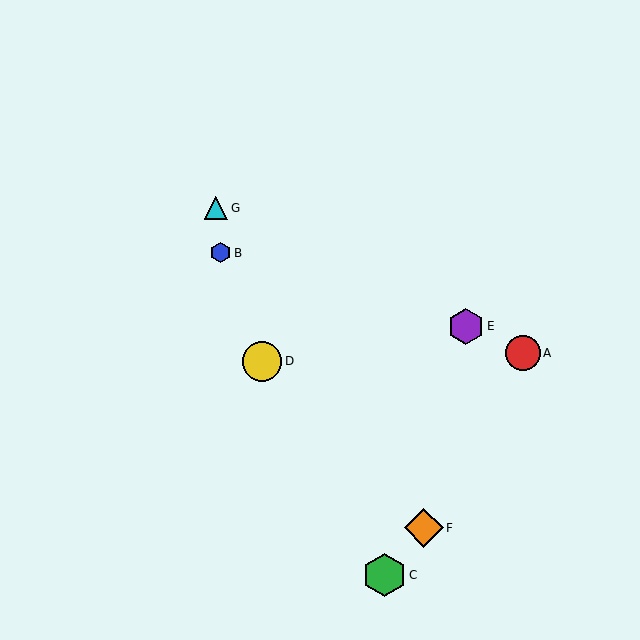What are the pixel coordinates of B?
Object B is at (221, 253).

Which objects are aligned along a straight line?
Objects A, E, G are aligned along a straight line.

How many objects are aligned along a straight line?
3 objects (A, E, G) are aligned along a straight line.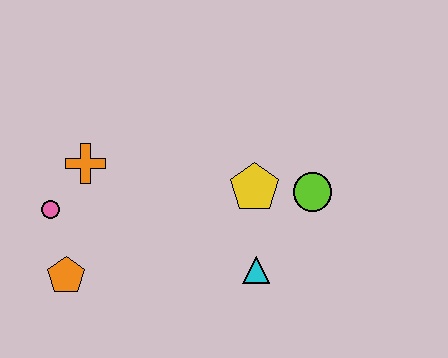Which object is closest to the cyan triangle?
The yellow pentagon is closest to the cyan triangle.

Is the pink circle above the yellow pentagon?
No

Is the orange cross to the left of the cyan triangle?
Yes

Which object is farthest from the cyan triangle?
The pink circle is farthest from the cyan triangle.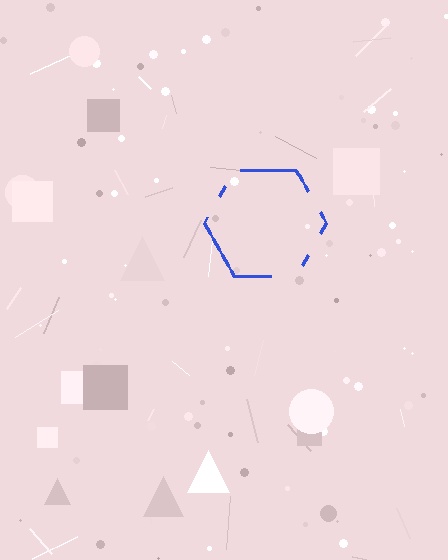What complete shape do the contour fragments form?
The contour fragments form a hexagon.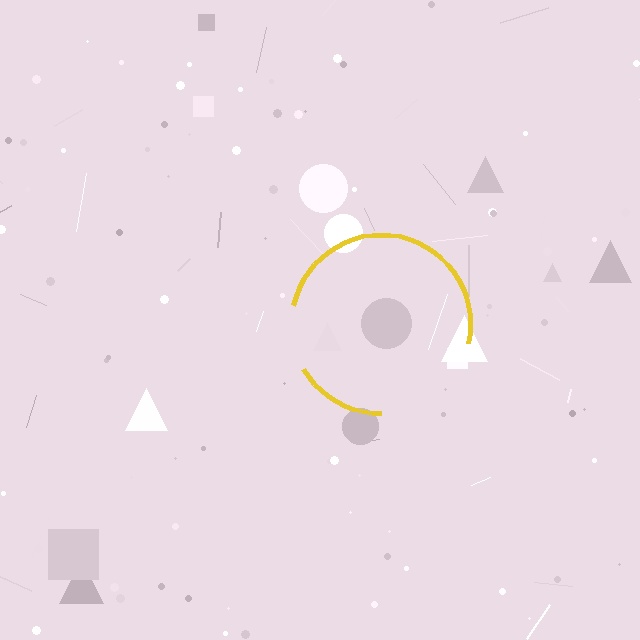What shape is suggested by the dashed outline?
The dashed outline suggests a circle.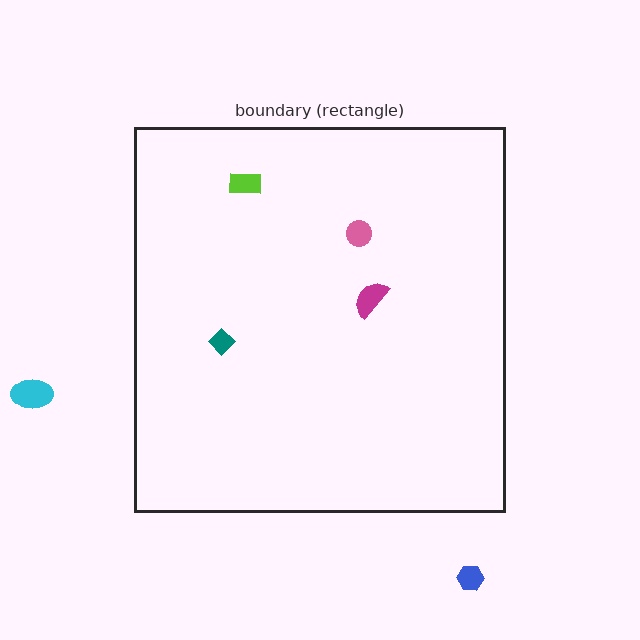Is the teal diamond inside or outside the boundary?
Inside.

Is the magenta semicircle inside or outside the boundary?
Inside.